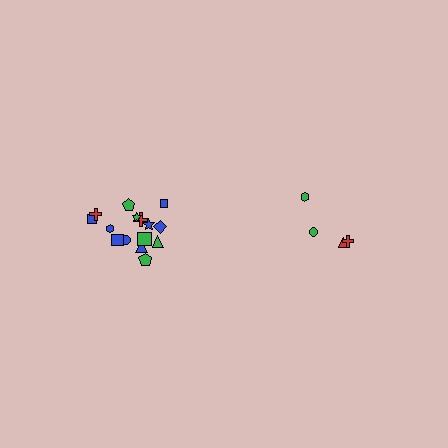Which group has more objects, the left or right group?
The left group.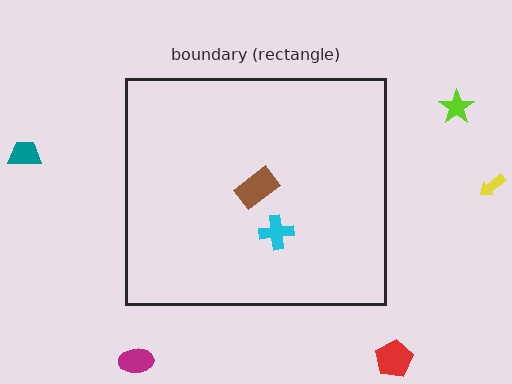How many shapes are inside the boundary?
2 inside, 5 outside.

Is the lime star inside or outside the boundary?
Outside.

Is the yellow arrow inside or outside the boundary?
Outside.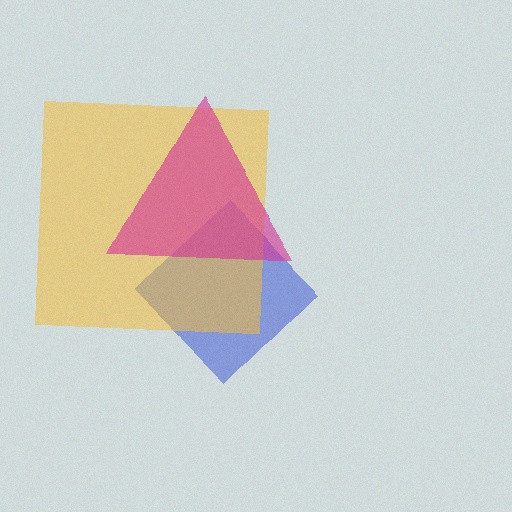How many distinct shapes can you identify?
There are 3 distinct shapes: a blue diamond, a yellow square, a magenta triangle.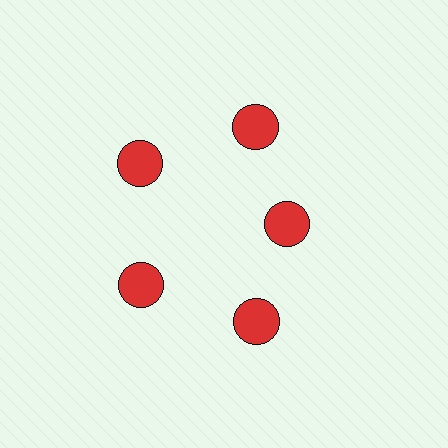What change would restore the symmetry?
The symmetry would be restored by moving it outward, back onto the ring so that all 5 circles sit at equal angles and equal distance from the center.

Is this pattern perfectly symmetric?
No. The 5 red circles are arranged in a ring, but one element near the 3 o'clock position is pulled inward toward the center, breaking the 5-fold rotational symmetry.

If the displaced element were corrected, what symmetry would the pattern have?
It would have 5-fold rotational symmetry — the pattern would map onto itself every 72 degrees.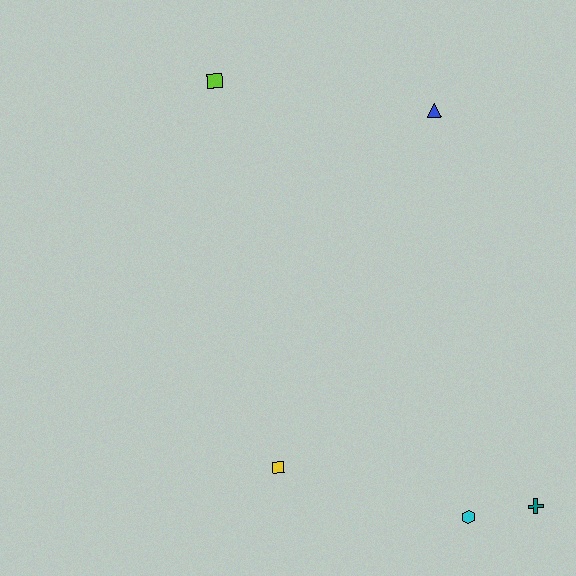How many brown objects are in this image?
There are no brown objects.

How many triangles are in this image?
There is 1 triangle.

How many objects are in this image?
There are 5 objects.